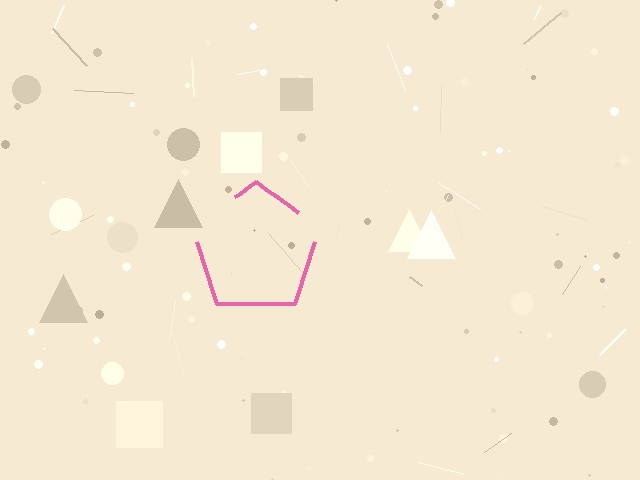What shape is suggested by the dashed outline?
The dashed outline suggests a pentagon.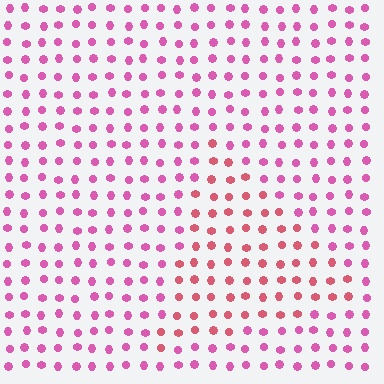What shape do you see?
I see a triangle.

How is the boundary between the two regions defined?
The boundary is defined purely by a slight shift in hue (about 29 degrees). Spacing, size, and orientation are identical on both sides.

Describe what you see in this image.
The image is filled with small pink elements in a uniform arrangement. A triangle-shaped region is visible where the elements are tinted to a slightly different hue, forming a subtle color boundary.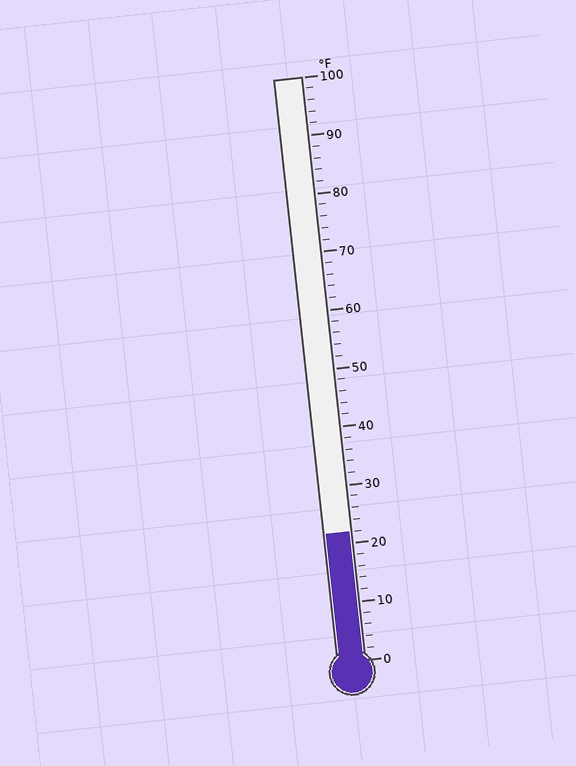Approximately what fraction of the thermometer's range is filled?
The thermometer is filled to approximately 20% of its range.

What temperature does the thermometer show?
The thermometer shows approximately 22°F.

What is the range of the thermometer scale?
The thermometer scale ranges from 0°F to 100°F.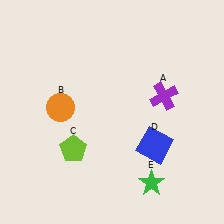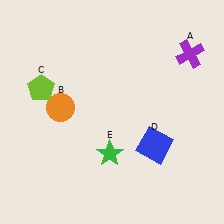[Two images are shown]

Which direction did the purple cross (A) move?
The purple cross (A) moved up.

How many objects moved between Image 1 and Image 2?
3 objects moved between the two images.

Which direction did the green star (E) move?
The green star (E) moved left.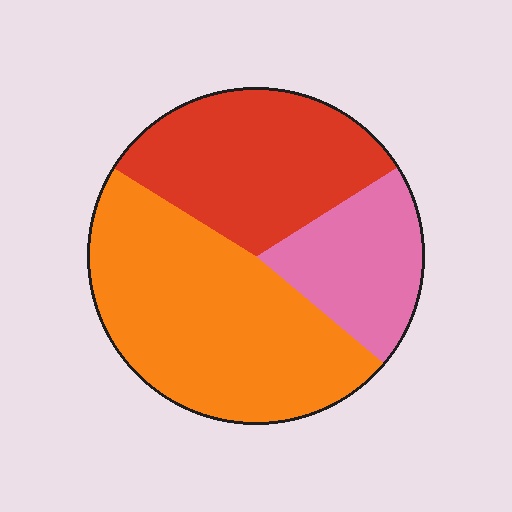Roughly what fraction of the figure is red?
Red covers 32% of the figure.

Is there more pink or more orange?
Orange.